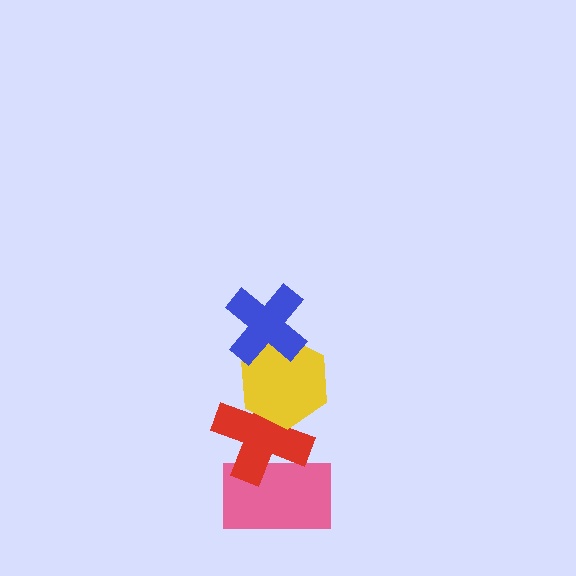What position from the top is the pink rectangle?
The pink rectangle is 4th from the top.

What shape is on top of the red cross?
The yellow hexagon is on top of the red cross.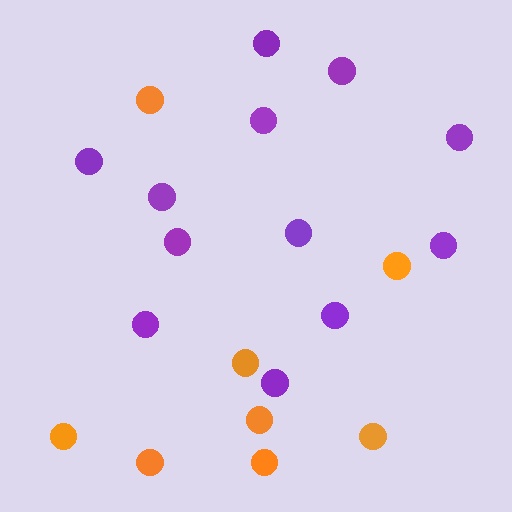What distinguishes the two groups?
There are 2 groups: one group of orange circles (8) and one group of purple circles (12).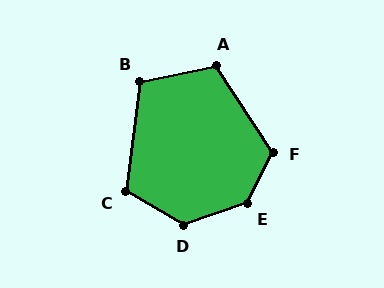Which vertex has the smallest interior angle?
B, at approximately 109 degrees.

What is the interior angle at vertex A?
Approximately 112 degrees (obtuse).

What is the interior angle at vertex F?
Approximately 120 degrees (obtuse).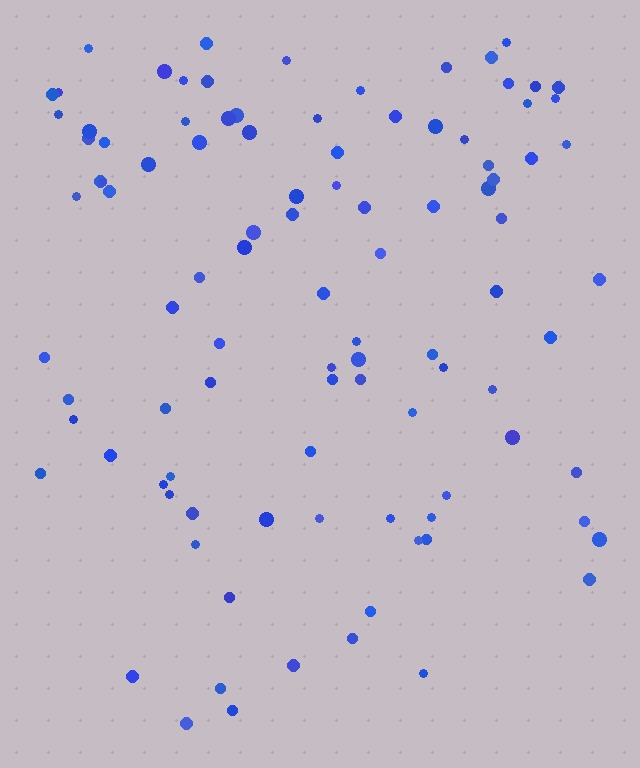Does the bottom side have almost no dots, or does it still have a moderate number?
Still a moderate number, just noticeably fewer than the top.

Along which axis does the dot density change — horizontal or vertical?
Vertical.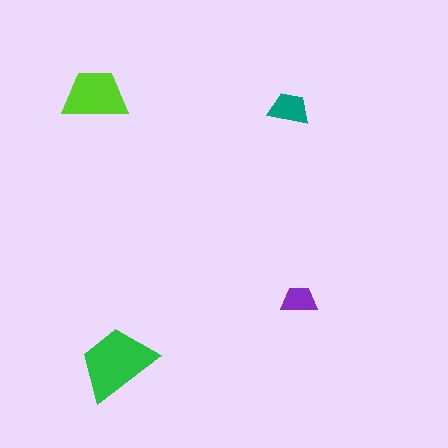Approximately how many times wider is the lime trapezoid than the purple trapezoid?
About 2 times wider.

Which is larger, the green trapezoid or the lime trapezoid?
The green one.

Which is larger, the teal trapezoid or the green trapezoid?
The green one.